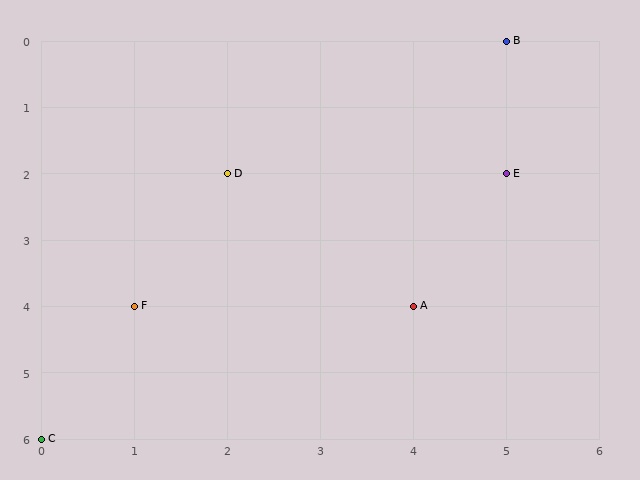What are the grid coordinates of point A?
Point A is at grid coordinates (4, 4).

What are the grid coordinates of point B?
Point B is at grid coordinates (5, 0).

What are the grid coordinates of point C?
Point C is at grid coordinates (0, 6).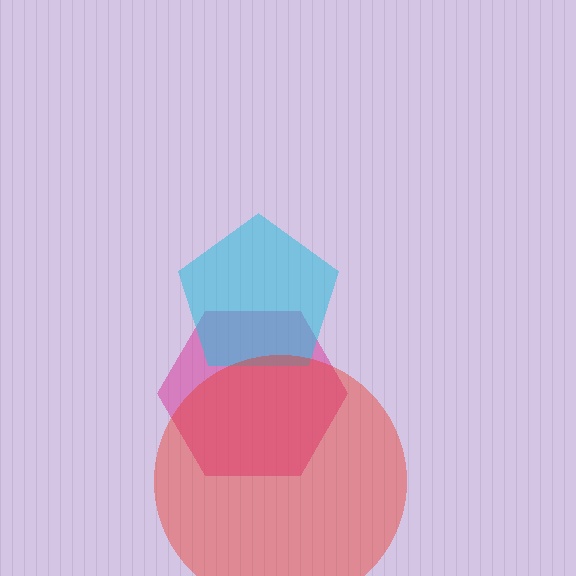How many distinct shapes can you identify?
There are 3 distinct shapes: a magenta hexagon, a cyan pentagon, a red circle.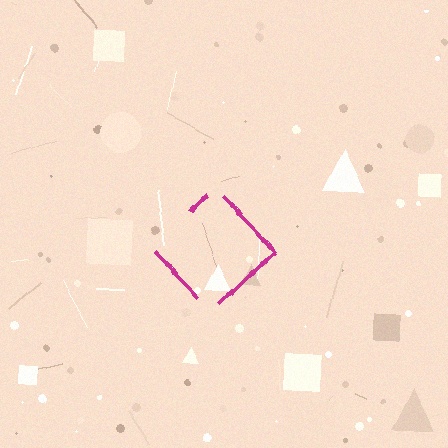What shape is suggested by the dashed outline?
The dashed outline suggests a diamond.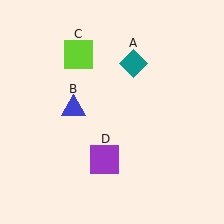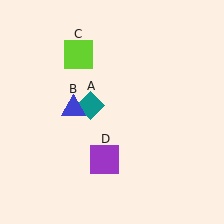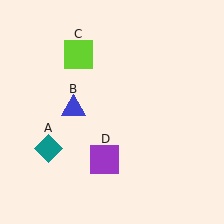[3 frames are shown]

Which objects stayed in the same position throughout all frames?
Blue triangle (object B) and lime square (object C) and purple square (object D) remained stationary.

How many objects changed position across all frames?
1 object changed position: teal diamond (object A).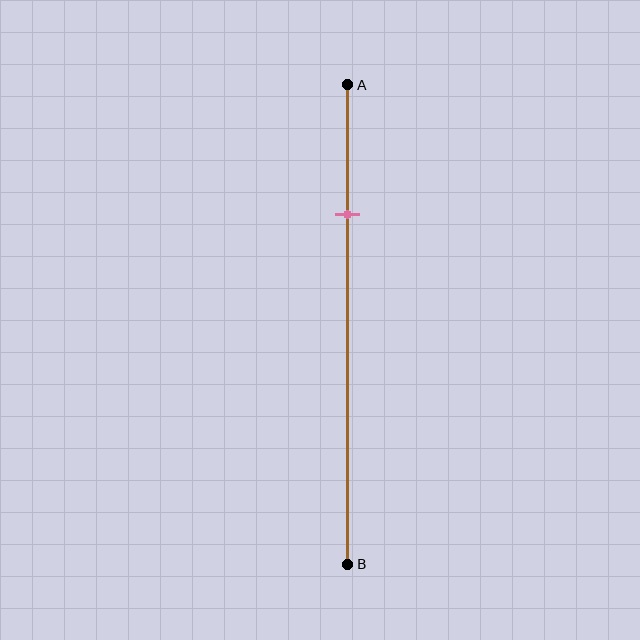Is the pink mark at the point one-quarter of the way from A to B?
Yes, the mark is approximately at the one-quarter point.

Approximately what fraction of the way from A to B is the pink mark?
The pink mark is approximately 25% of the way from A to B.